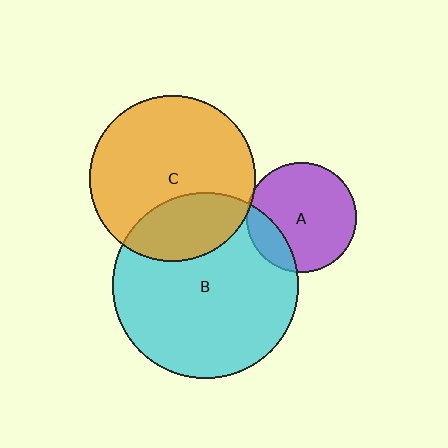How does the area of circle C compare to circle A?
Approximately 2.3 times.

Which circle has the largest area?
Circle B (cyan).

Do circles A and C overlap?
Yes.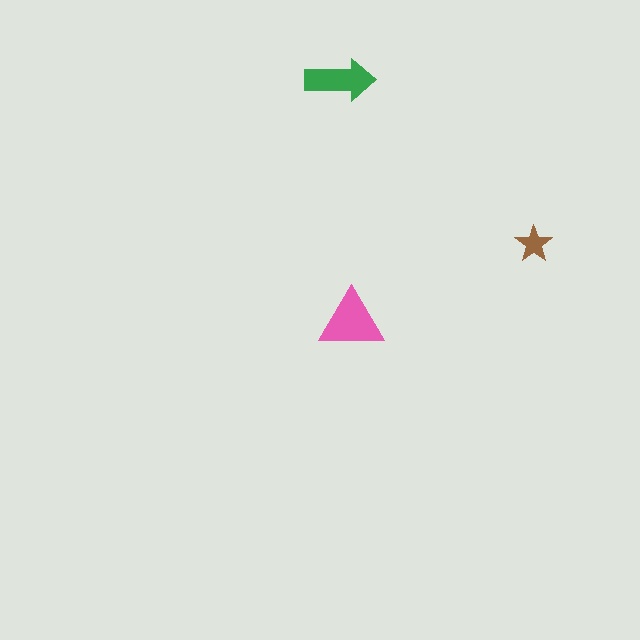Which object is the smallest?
The brown star.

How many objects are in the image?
There are 3 objects in the image.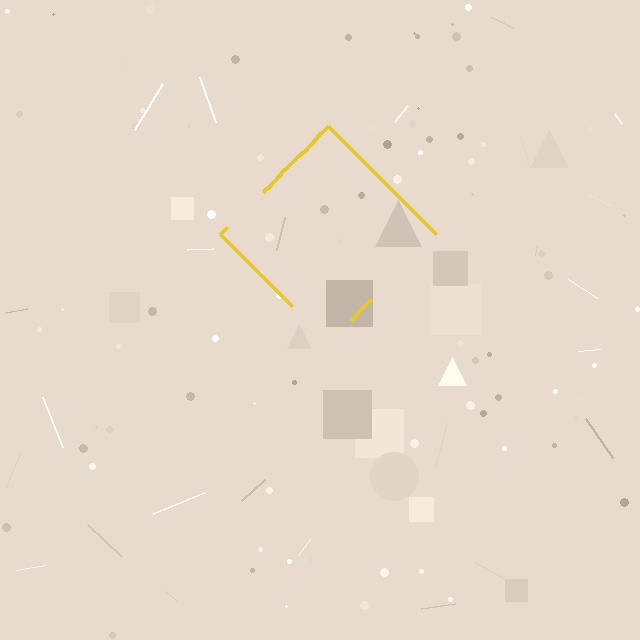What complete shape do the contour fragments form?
The contour fragments form a diamond.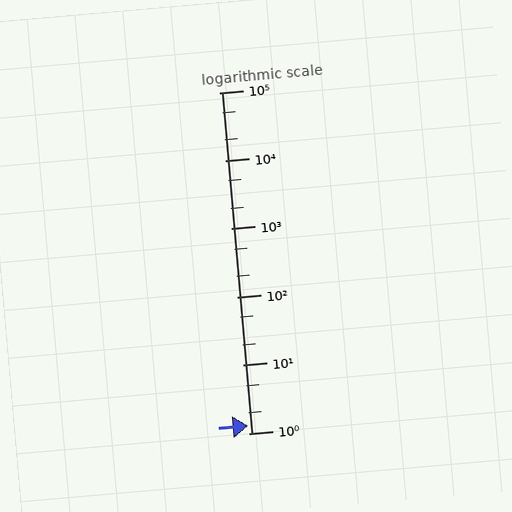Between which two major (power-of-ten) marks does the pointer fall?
The pointer is between 1 and 10.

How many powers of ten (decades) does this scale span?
The scale spans 5 decades, from 1 to 100000.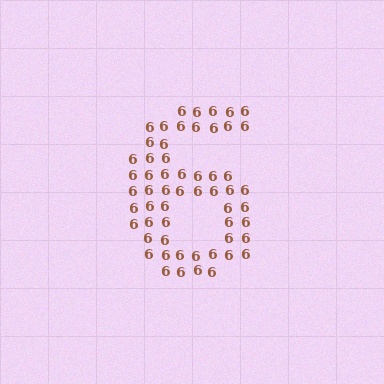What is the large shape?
The large shape is the digit 6.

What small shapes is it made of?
It is made of small digit 6's.